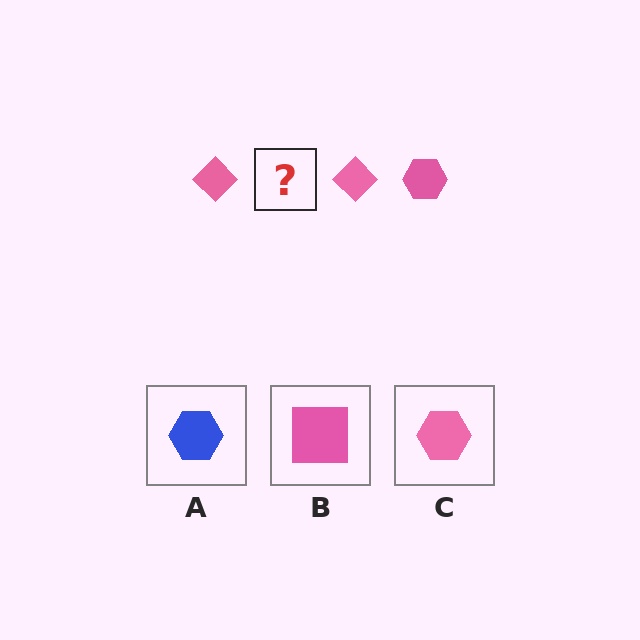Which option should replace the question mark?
Option C.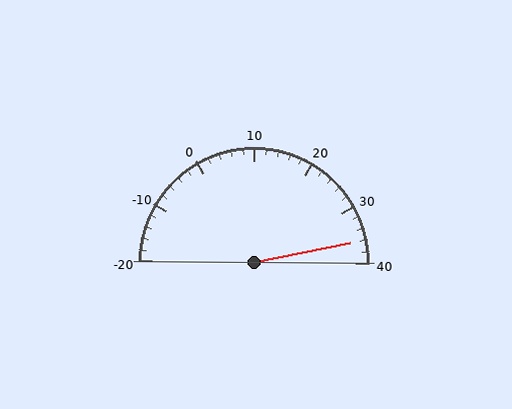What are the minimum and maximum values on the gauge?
The gauge ranges from -20 to 40.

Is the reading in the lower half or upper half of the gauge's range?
The reading is in the upper half of the range (-20 to 40).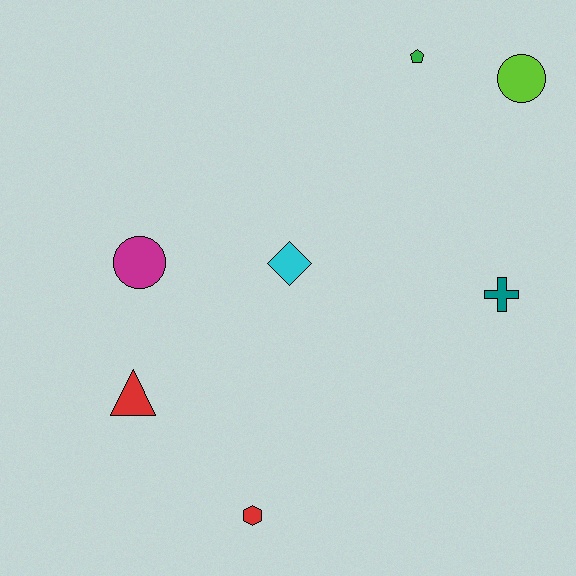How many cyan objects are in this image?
There is 1 cyan object.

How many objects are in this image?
There are 7 objects.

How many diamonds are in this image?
There is 1 diamond.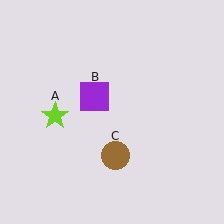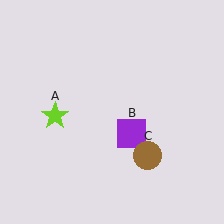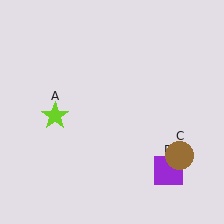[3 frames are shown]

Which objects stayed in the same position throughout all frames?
Lime star (object A) remained stationary.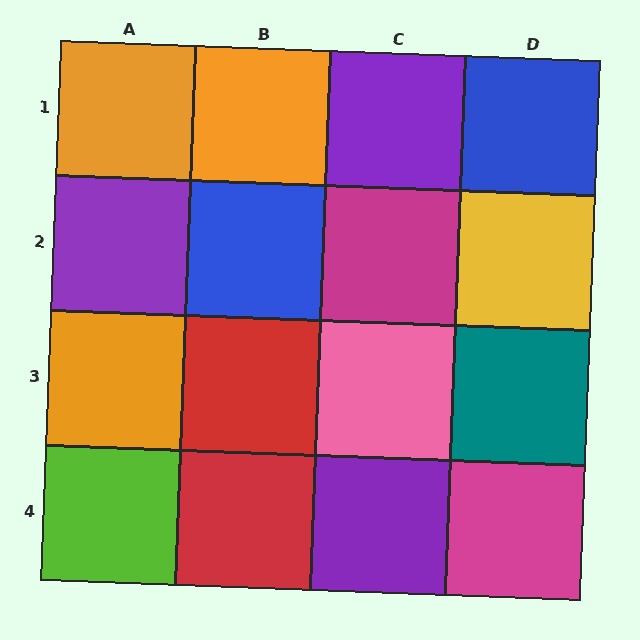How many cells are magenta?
2 cells are magenta.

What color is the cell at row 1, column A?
Orange.